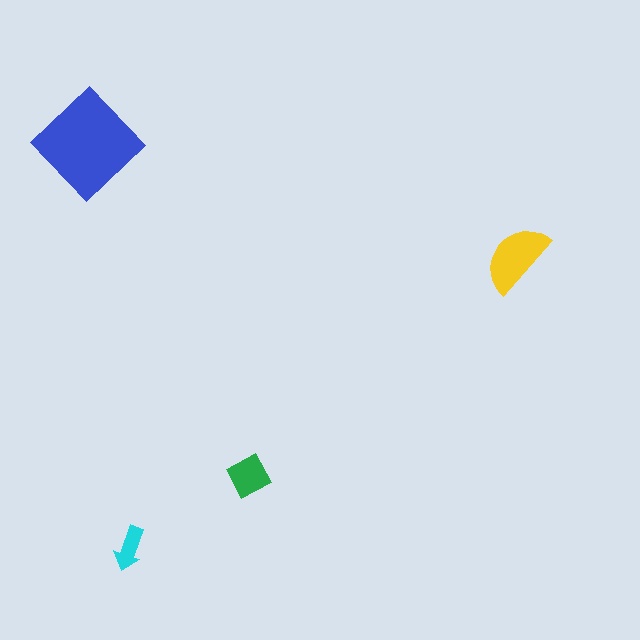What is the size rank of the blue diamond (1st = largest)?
1st.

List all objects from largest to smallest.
The blue diamond, the yellow semicircle, the green square, the cyan arrow.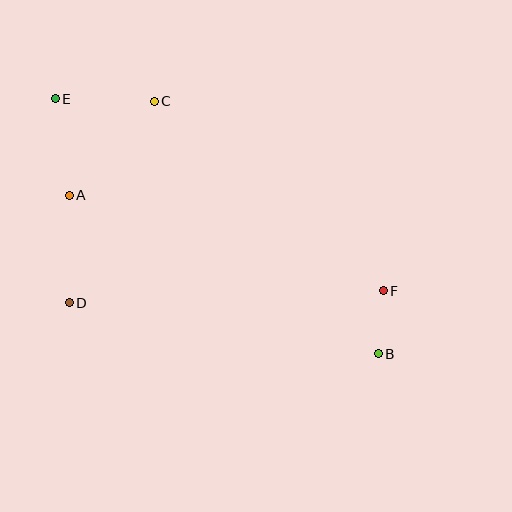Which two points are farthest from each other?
Points B and E are farthest from each other.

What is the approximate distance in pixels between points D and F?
The distance between D and F is approximately 314 pixels.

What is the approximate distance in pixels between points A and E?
The distance between A and E is approximately 97 pixels.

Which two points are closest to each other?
Points B and F are closest to each other.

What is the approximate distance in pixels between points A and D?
The distance between A and D is approximately 108 pixels.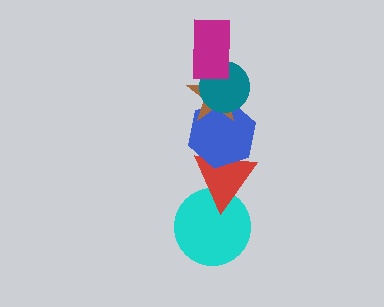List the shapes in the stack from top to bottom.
From top to bottom: the magenta rectangle, the teal circle, the brown star, the blue hexagon, the red triangle, the cyan circle.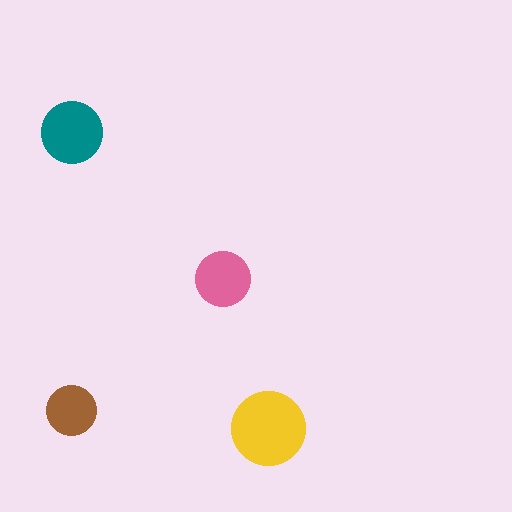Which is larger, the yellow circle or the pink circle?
The yellow one.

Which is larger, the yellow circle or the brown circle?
The yellow one.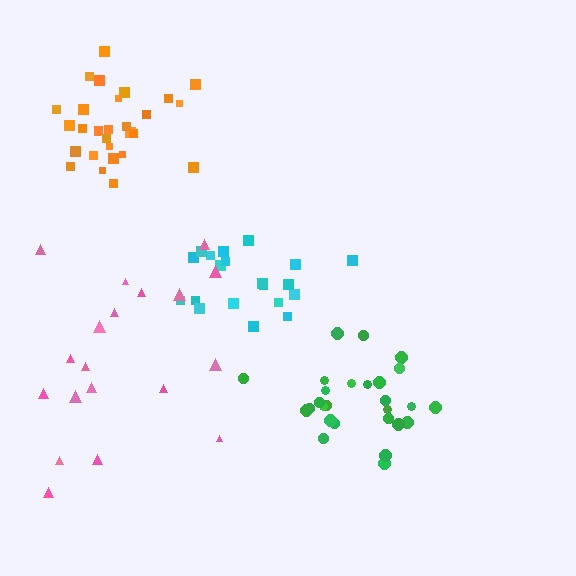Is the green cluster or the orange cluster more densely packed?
Orange.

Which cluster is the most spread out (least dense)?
Pink.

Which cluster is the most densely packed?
Orange.